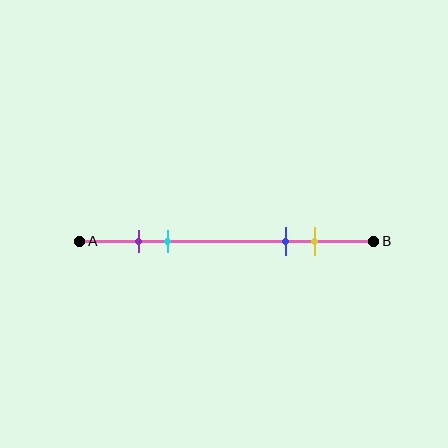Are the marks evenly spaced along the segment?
No, the marks are not evenly spaced.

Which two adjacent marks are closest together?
The purple and cyan marks are the closest adjacent pair.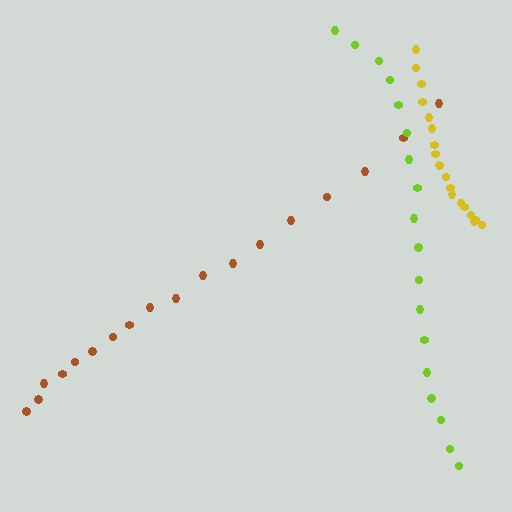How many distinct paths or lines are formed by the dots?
There are 3 distinct paths.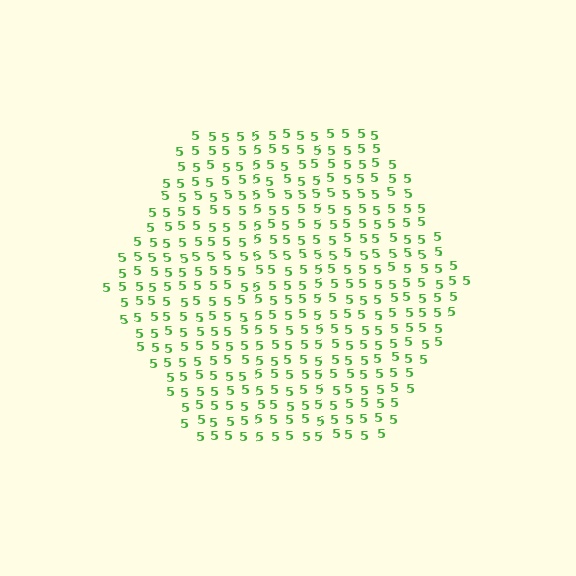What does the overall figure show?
The overall figure shows a hexagon.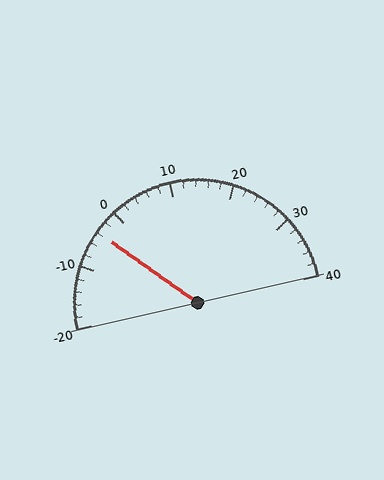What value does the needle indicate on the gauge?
The needle indicates approximately -4.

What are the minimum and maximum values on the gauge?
The gauge ranges from -20 to 40.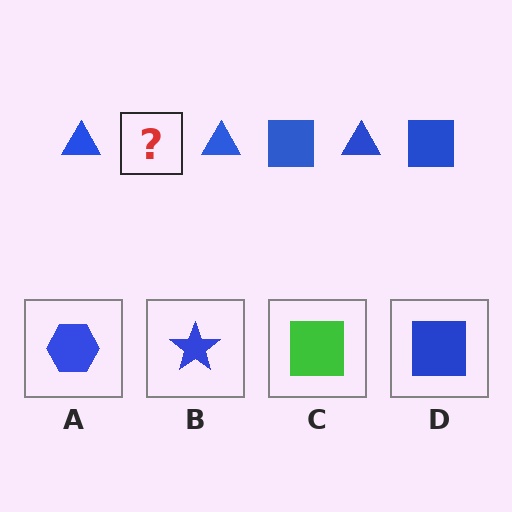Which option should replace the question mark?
Option D.